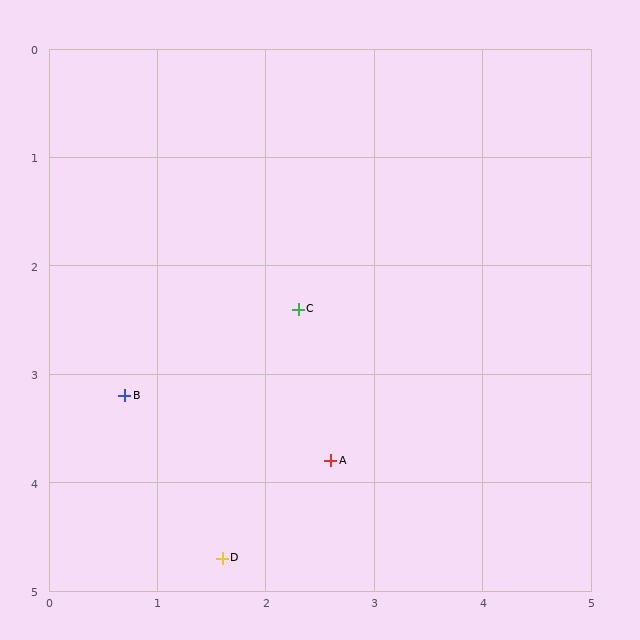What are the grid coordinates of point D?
Point D is at approximately (1.6, 4.7).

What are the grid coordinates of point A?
Point A is at approximately (2.6, 3.8).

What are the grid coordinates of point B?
Point B is at approximately (0.7, 3.2).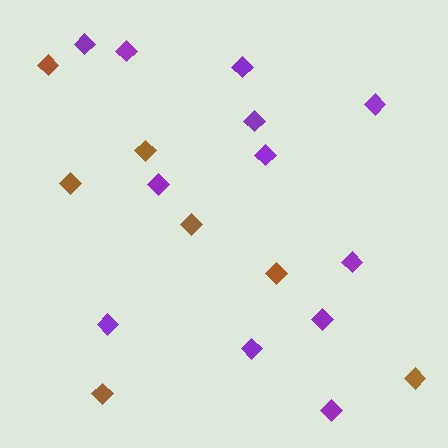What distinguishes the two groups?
There are 2 groups: one group of purple diamonds (12) and one group of brown diamonds (7).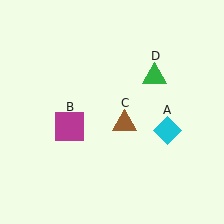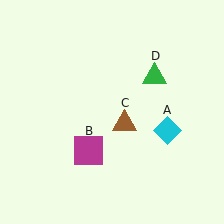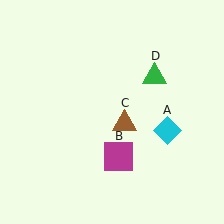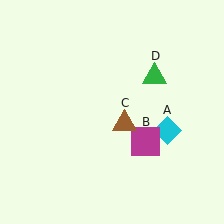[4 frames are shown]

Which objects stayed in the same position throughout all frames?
Cyan diamond (object A) and brown triangle (object C) and green triangle (object D) remained stationary.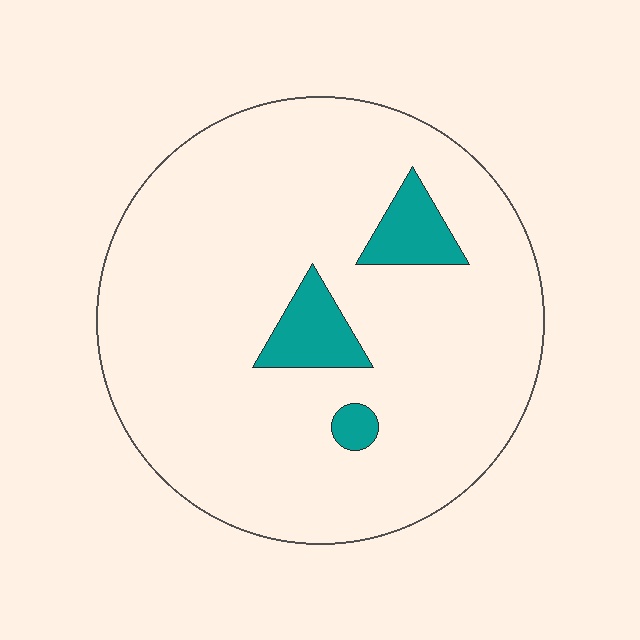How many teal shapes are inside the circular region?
3.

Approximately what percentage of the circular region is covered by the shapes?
Approximately 10%.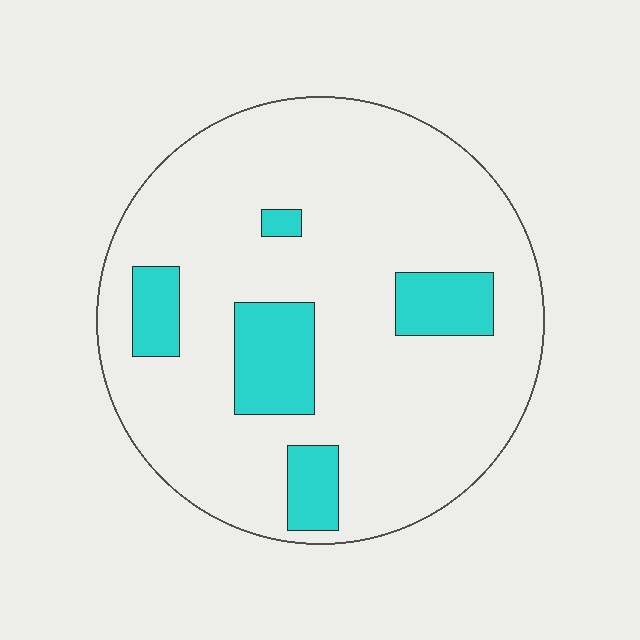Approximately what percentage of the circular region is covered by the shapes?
Approximately 15%.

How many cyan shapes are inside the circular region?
5.